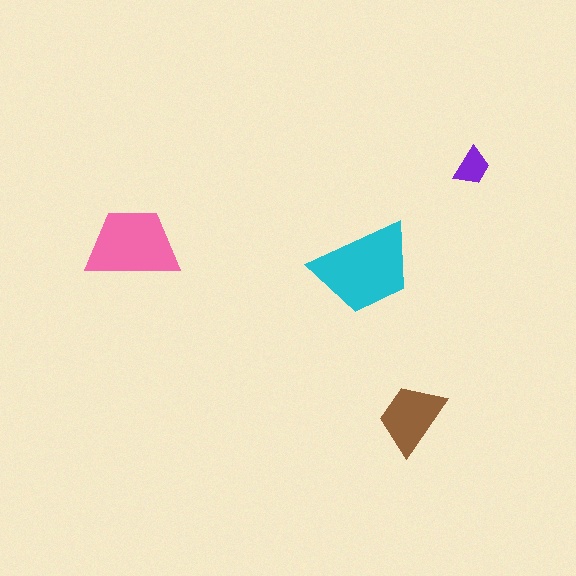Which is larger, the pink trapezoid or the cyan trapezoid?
The cyan one.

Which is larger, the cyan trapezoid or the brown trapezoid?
The cyan one.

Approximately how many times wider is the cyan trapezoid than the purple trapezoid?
About 2.5 times wider.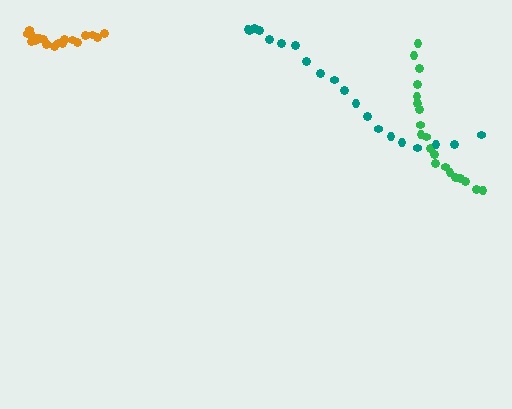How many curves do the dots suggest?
There are 3 distinct paths.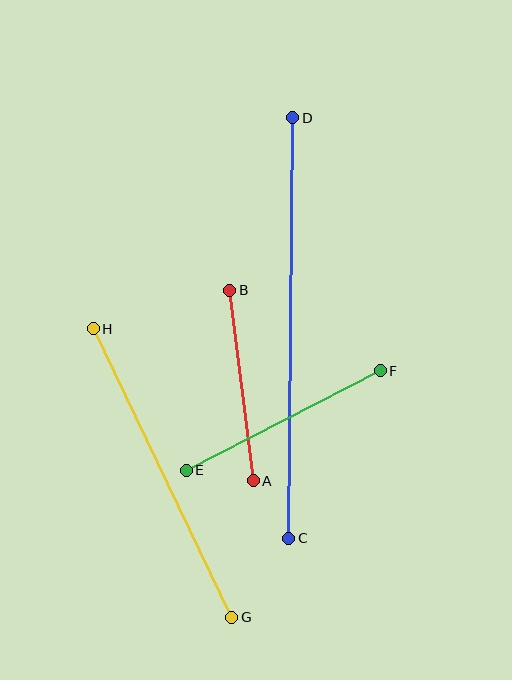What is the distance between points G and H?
The distance is approximately 320 pixels.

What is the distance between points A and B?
The distance is approximately 192 pixels.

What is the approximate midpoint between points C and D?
The midpoint is at approximately (291, 328) pixels.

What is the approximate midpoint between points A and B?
The midpoint is at approximately (241, 385) pixels.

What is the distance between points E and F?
The distance is approximately 218 pixels.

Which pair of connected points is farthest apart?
Points C and D are farthest apart.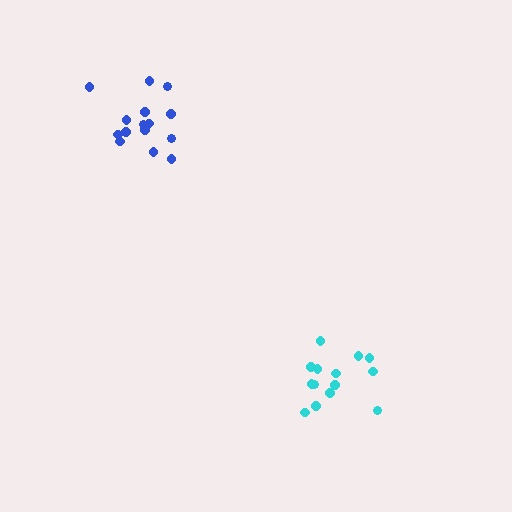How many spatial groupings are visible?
There are 2 spatial groupings.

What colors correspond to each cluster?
The clusters are colored: blue, cyan.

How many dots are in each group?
Group 1: 15 dots, Group 2: 14 dots (29 total).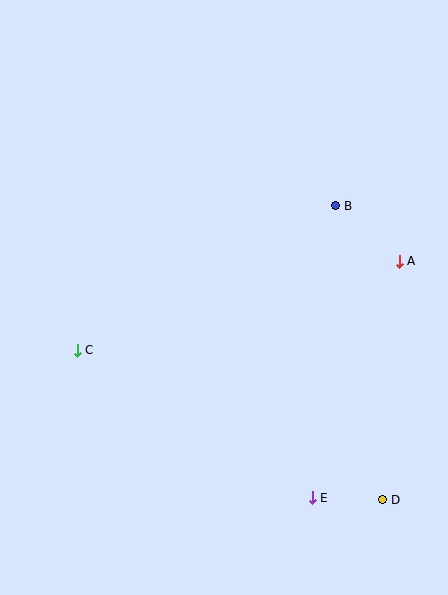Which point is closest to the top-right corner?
Point B is closest to the top-right corner.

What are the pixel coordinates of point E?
Point E is at (312, 498).